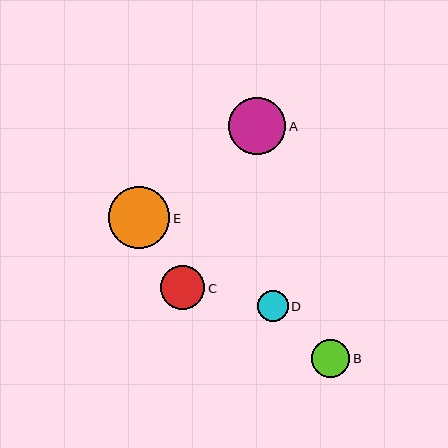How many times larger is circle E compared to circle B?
Circle E is approximately 1.6 times the size of circle B.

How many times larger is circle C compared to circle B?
Circle C is approximately 1.2 times the size of circle B.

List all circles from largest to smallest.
From largest to smallest: E, A, C, B, D.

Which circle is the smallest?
Circle D is the smallest with a size of approximately 31 pixels.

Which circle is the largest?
Circle E is the largest with a size of approximately 62 pixels.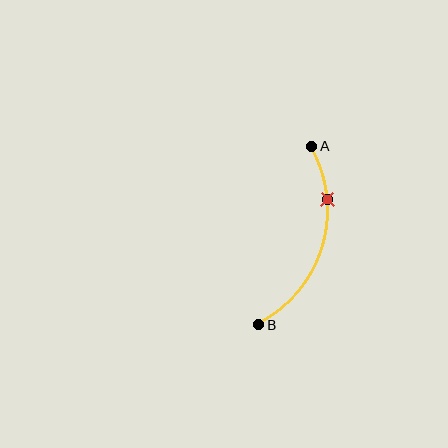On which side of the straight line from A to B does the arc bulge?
The arc bulges to the right of the straight line connecting A and B.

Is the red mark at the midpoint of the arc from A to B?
No. The red mark lies on the arc but is closer to endpoint A. The arc midpoint would be at the point on the curve equidistant along the arc from both A and B.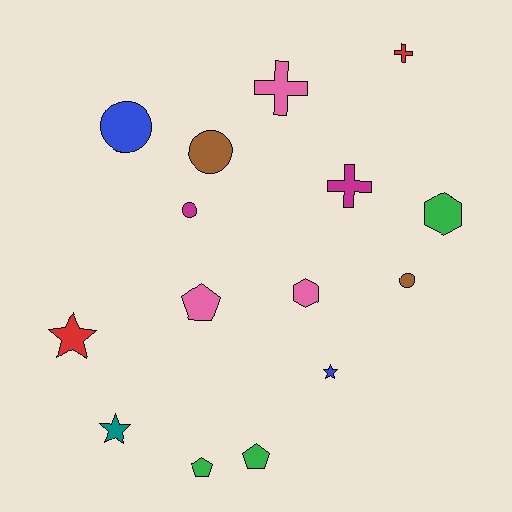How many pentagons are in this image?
There are 3 pentagons.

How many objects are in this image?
There are 15 objects.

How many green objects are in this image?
There are 3 green objects.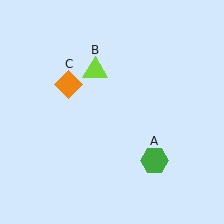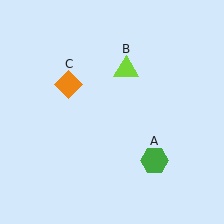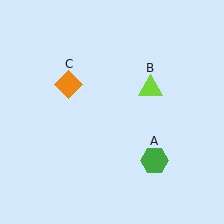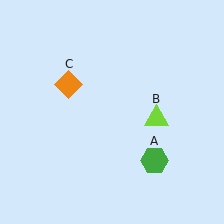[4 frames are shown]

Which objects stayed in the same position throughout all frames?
Green hexagon (object A) and orange diamond (object C) remained stationary.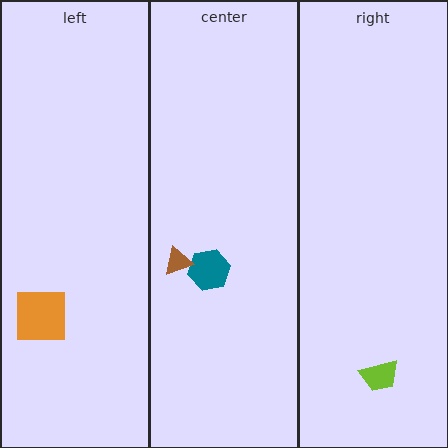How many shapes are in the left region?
1.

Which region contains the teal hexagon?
The center region.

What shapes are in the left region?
The orange square.